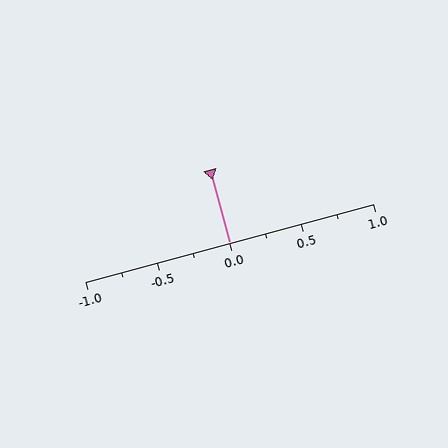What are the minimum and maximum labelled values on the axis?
The axis runs from -1.0 to 1.0.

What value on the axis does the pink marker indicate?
The marker indicates approximately 0.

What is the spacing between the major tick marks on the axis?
The major ticks are spaced 0.5 apart.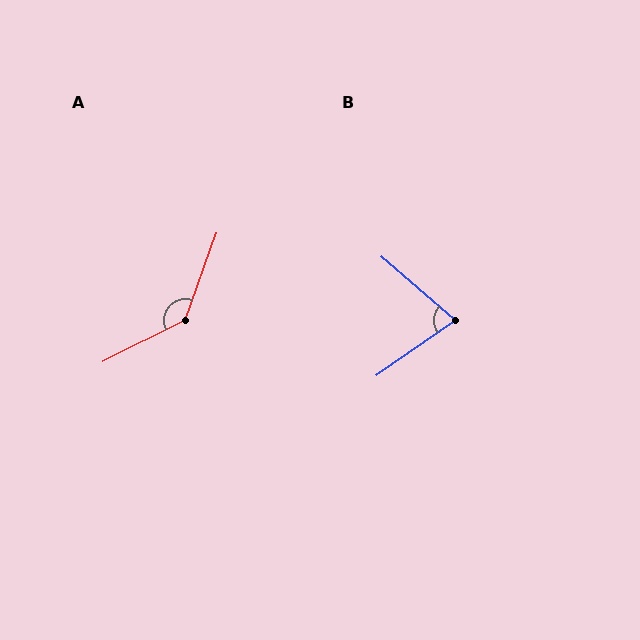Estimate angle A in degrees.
Approximately 137 degrees.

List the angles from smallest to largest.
B (75°), A (137°).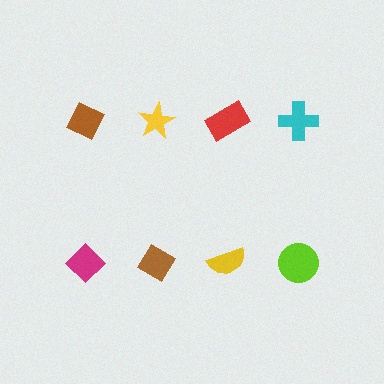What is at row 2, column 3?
A yellow semicircle.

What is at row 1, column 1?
A brown diamond.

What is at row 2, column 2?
A brown diamond.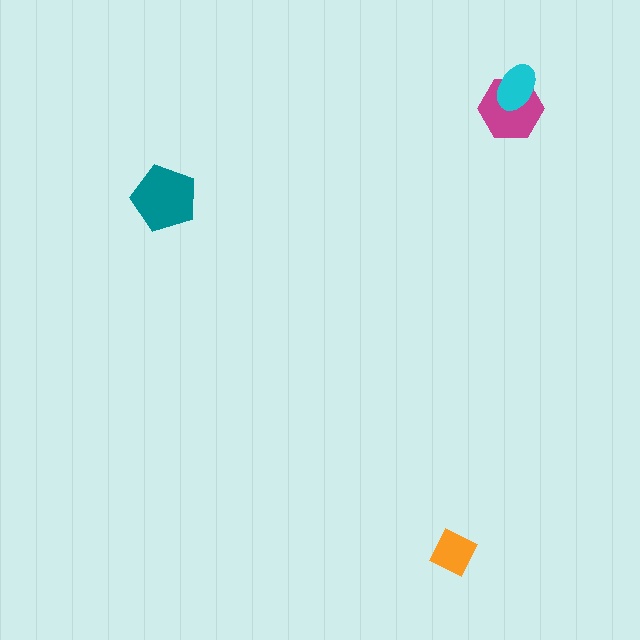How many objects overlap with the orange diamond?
0 objects overlap with the orange diamond.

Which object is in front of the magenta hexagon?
The cyan ellipse is in front of the magenta hexagon.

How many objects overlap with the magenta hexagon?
1 object overlaps with the magenta hexagon.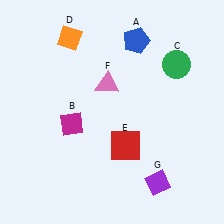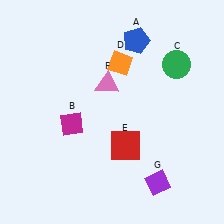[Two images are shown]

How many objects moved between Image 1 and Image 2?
1 object moved between the two images.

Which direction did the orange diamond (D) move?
The orange diamond (D) moved right.